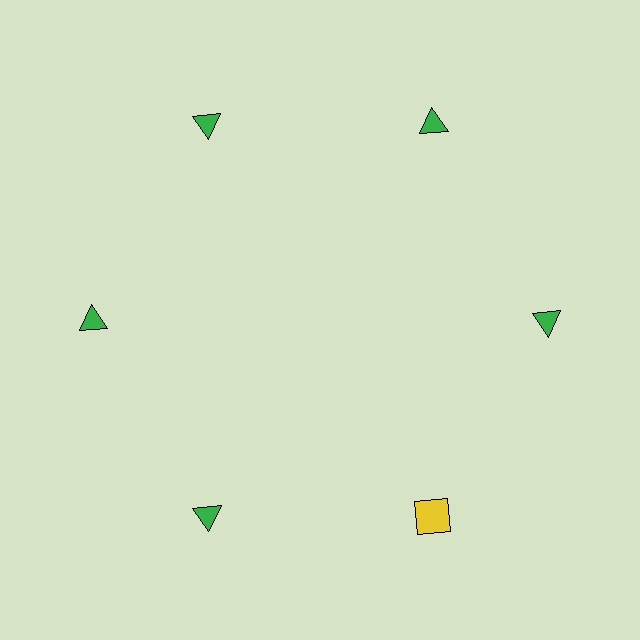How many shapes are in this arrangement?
There are 6 shapes arranged in a ring pattern.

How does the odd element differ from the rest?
It differs in both color (yellow instead of green) and shape (square instead of triangle).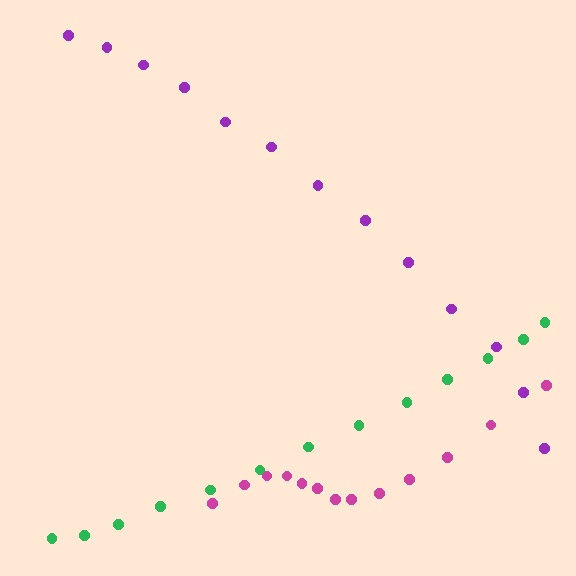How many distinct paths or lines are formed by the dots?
There are 3 distinct paths.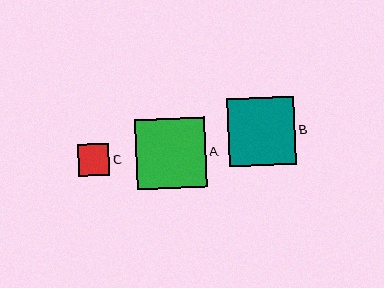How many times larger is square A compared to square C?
Square A is approximately 2.2 times the size of square C.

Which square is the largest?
Square A is the largest with a size of approximately 70 pixels.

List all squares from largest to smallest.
From largest to smallest: A, B, C.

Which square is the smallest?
Square C is the smallest with a size of approximately 32 pixels.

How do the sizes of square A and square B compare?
Square A and square B are approximately the same size.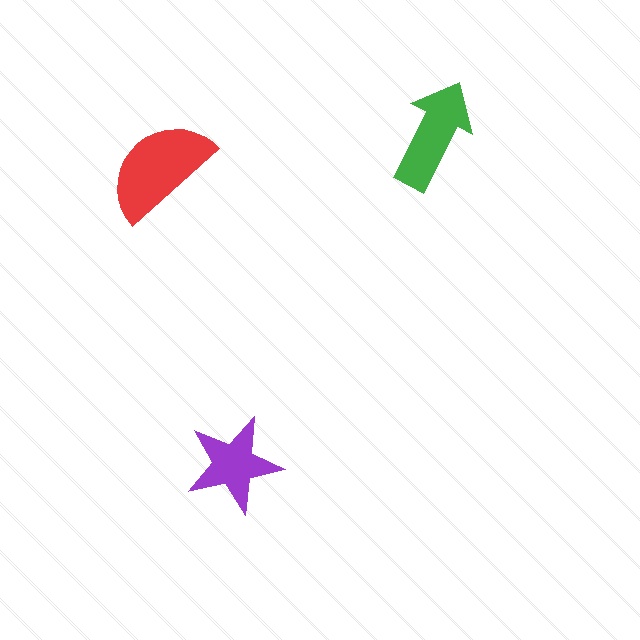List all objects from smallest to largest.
The purple star, the green arrow, the red semicircle.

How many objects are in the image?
There are 3 objects in the image.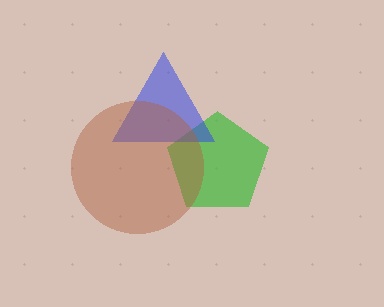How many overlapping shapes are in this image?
There are 3 overlapping shapes in the image.